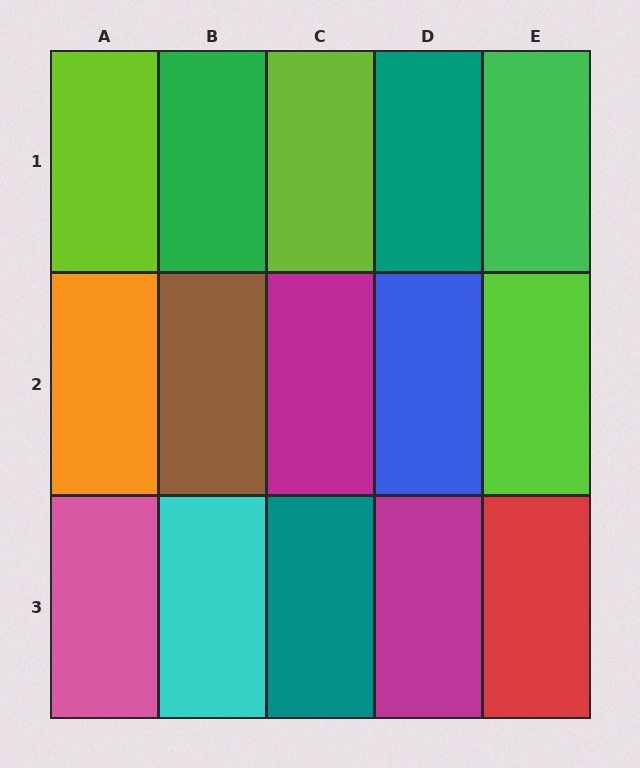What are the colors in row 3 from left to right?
Pink, cyan, teal, magenta, red.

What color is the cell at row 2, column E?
Lime.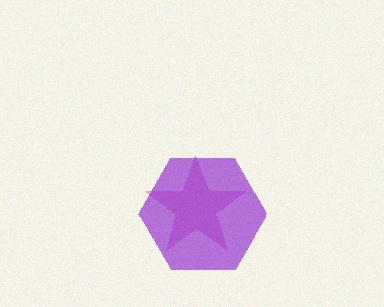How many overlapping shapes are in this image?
There are 2 overlapping shapes in the image.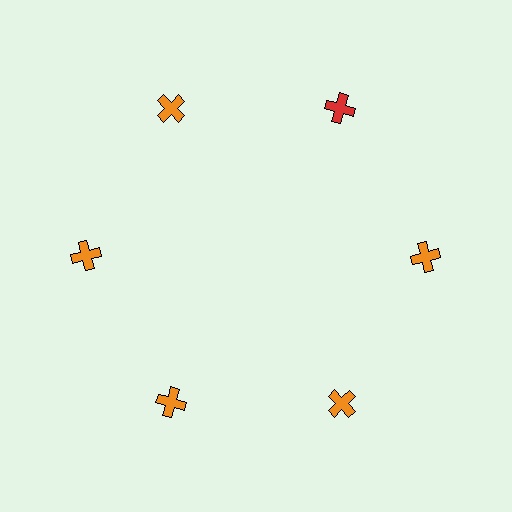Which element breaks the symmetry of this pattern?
The red cross at roughly the 1 o'clock position breaks the symmetry. All other shapes are orange crosses.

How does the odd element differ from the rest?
It has a different color: red instead of orange.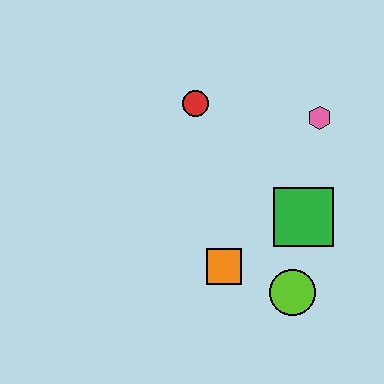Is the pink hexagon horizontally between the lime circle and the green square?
No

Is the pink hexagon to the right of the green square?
Yes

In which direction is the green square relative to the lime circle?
The green square is above the lime circle.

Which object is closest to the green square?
The lime circle is closest to the green square.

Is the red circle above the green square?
Yes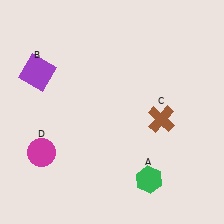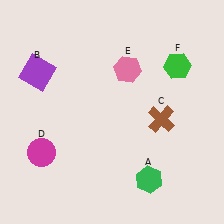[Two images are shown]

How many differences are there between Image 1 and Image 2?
There are 2 differences between the two images.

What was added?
A pink hexagon (E), a green hexagon (F) were added in Image 2.